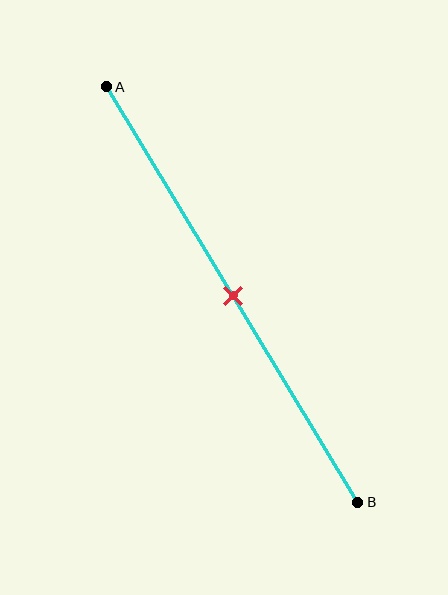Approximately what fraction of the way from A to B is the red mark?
The red mark is approximately 50% of the way from A to B.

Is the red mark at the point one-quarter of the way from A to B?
No, the mark is at about 50% from A, not at the 25% one-quarter point.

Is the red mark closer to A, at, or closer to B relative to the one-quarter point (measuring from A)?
The red mark is closer to point B than the one-quarter point of segment AB.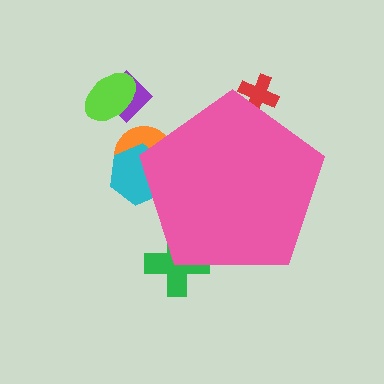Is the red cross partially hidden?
Yes, the red cross is partially hidden behind the pink pentagon.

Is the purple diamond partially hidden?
No, the purple diamond is fully visible.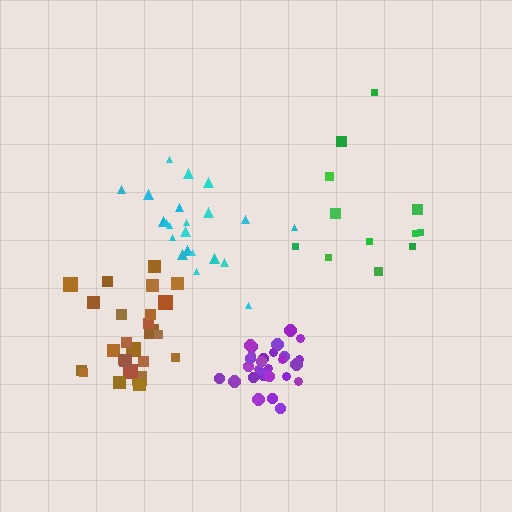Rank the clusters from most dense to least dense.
purple, brown, cyan, green.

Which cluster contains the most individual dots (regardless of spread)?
Purple (28).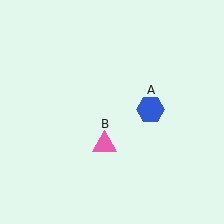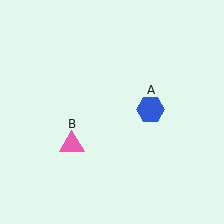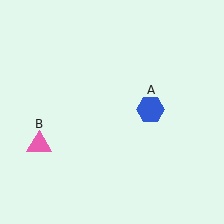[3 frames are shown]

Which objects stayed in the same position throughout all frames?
Blue hexagon (object A) remained stationary.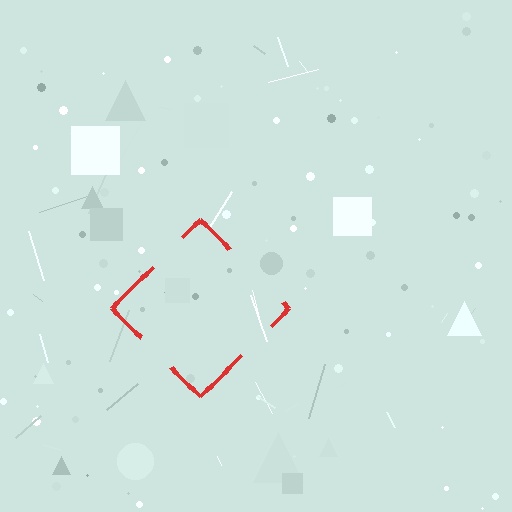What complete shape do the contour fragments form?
The contour fragments form a diamond.